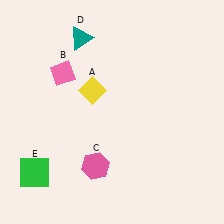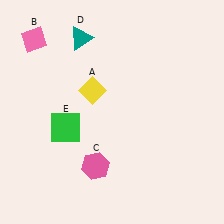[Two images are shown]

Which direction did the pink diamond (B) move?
The pink diamond (B) moved up.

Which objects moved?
The objects that moved are: the pink diamond (B), the green square (E).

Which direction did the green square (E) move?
The green square (E) moved up.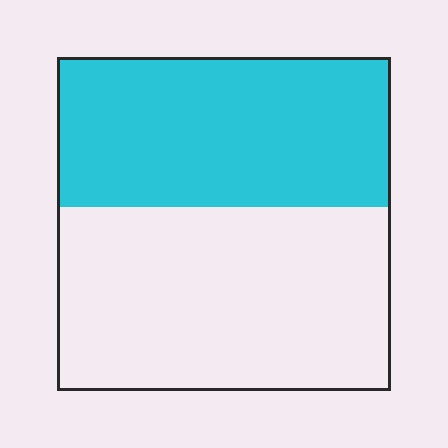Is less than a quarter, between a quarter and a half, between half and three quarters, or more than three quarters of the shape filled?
Between a quarter and a half.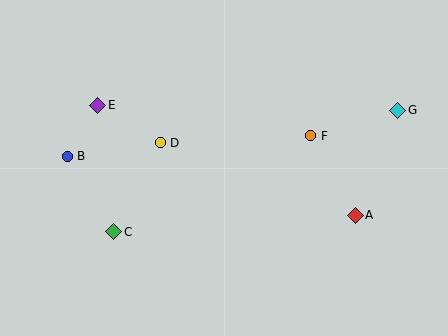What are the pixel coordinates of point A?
Point A is at (355, 215).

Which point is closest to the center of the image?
Point D at (160, 143) is closest to the center.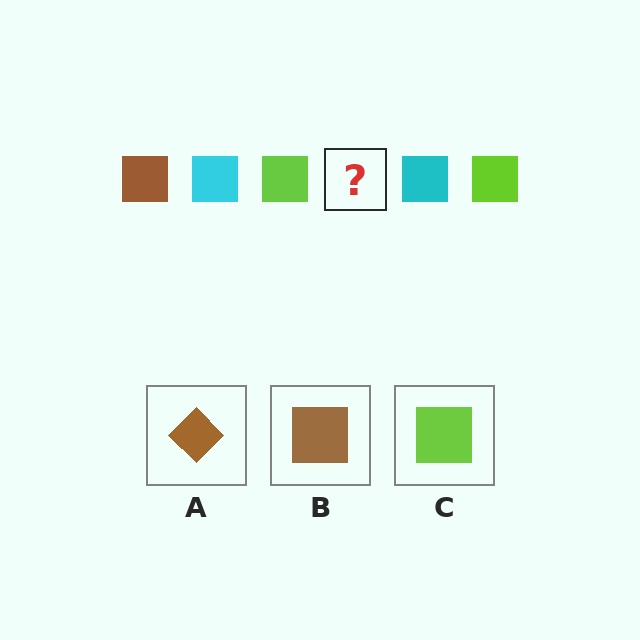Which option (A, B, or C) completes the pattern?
B.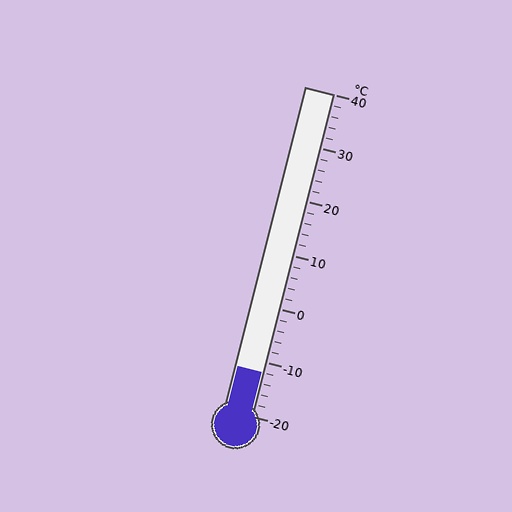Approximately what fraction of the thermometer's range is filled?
The thermometer is filled to approximately 15% of its range.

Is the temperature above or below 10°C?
The temperature is below 10°C.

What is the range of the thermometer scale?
The thermometer scale ranges from -20°C to 40°C.